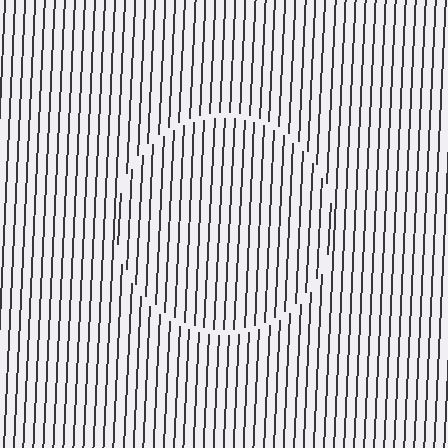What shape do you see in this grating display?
An illusory circle. The interior of the shape contains the same grating, shifted by half a period — the contour is defined by the phase discontinuity where line-ends from the inner and outer gratings abut.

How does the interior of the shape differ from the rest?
The interior of the shape contains the same grating, shifted by half a period — the contour is defined by the phase discontinuity where line-ends from the inner and outer gratings abut.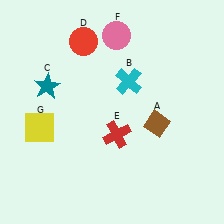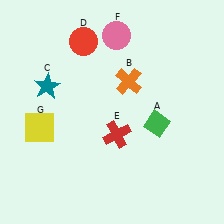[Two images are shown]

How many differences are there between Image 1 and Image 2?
There are 2 differences between the two images.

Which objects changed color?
A changed from brown to green. B changed from cyan to orange.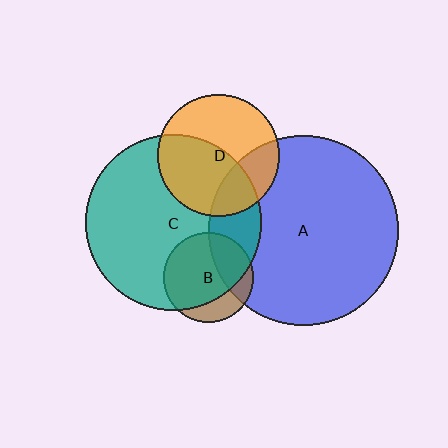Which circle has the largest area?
Circle A (blue).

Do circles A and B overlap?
Yes.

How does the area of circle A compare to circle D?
Approximately 2.4 times.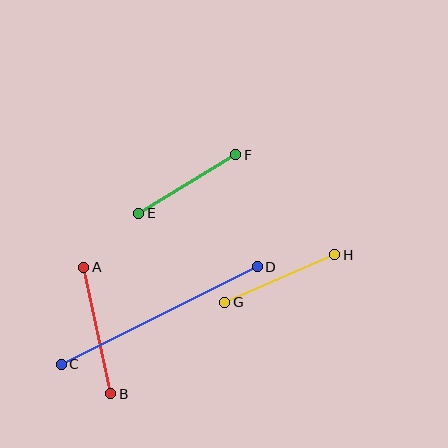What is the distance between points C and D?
The distance is approximately 219 pixels.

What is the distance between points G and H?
The distance is approximately 120 pixels.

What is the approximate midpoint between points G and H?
The midpoint is at approximately (280, 278) pixels.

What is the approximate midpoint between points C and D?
The midpoint is at approximately (159, 316) pixels.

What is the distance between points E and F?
The distance is approximately 113 pixels.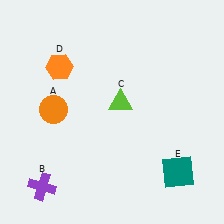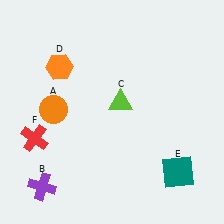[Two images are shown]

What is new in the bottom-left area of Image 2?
A red cross (F) was added in the bottom-left area of Image 2.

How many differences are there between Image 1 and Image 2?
There is 1 difference between the two images.